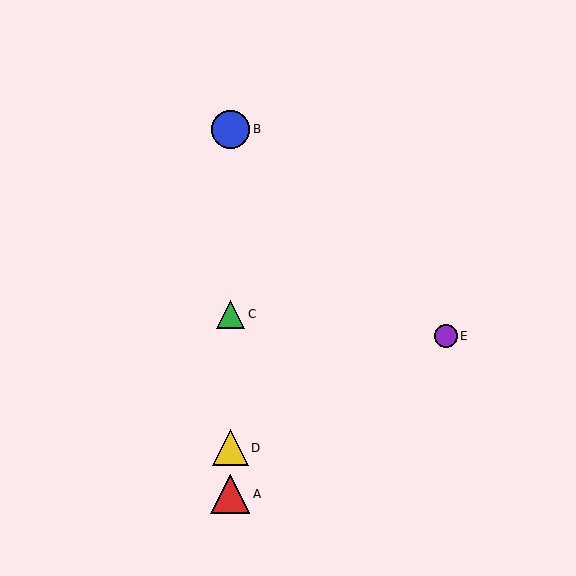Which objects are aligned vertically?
Objects A, B, C, D are aligned vertically.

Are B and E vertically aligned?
No, B is at x≈230 and E is at x≈446.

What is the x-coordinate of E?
Object E is at x≈446.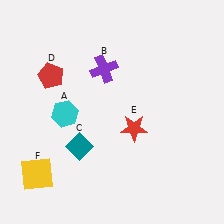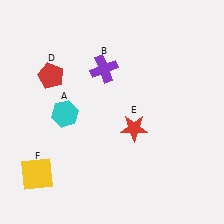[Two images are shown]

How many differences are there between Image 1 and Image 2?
There is 1 difference between the two images.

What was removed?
The teal diamond (C) was removed in Image 2.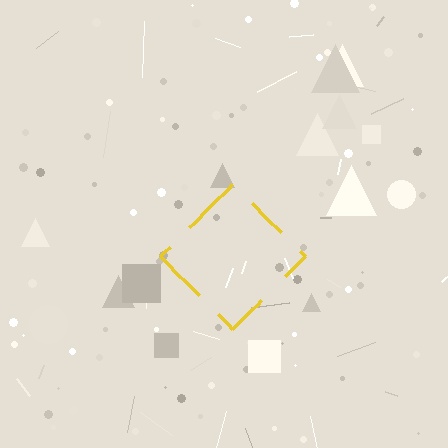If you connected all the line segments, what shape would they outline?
They would outline a diamond.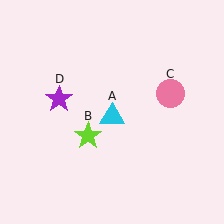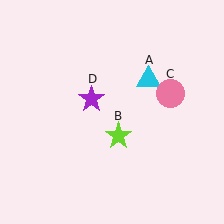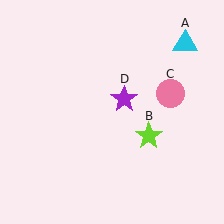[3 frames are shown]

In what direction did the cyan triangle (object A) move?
The cyan triangle (object A) moved up and to the right.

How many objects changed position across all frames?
3 objects changed position: cyan triangle (object A), lime star (object B), purple star (object D).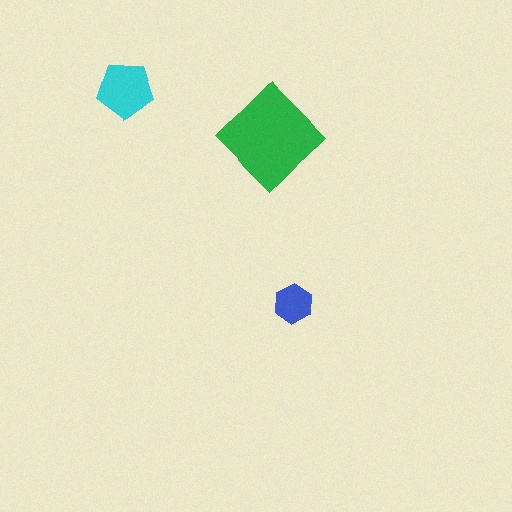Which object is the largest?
The green diamond.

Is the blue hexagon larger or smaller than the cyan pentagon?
Smaller.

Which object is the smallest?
The blue hexagon.